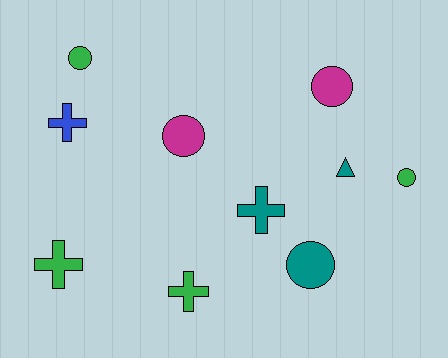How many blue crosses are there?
There is 1 blue cross.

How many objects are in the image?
There are 10 objects.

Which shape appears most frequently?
Circle, with 5 objects.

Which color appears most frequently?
Green, with 4 objects.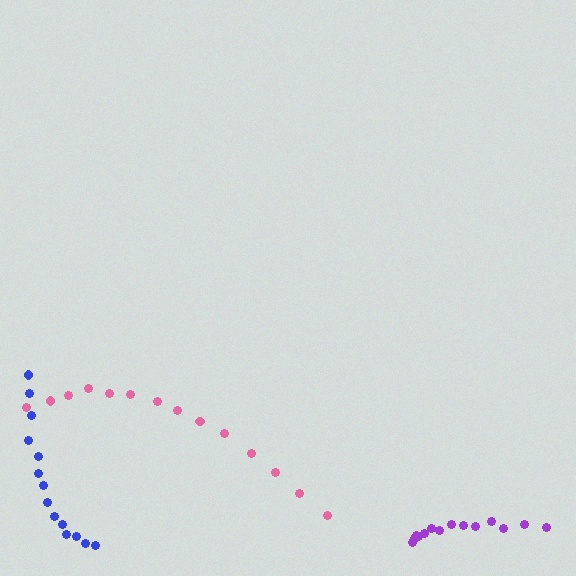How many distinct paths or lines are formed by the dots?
There are 3 distinct paths.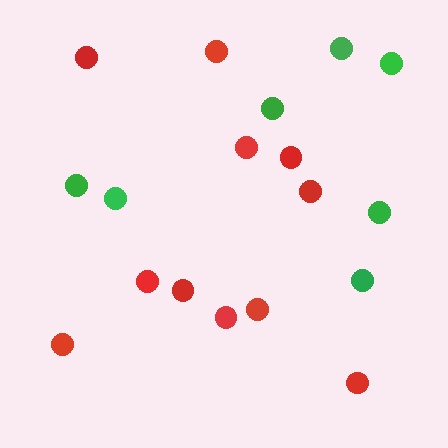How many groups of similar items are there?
There are 2 groups: one group of red circles (11) and one group of green circles (7).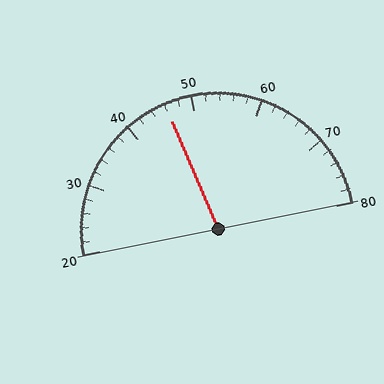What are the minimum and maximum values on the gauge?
The gauge ranges from 20 to 80.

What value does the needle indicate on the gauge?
The needle indicates approximately 46.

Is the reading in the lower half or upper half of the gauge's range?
The reading is in the lower half of the range (20 to 80).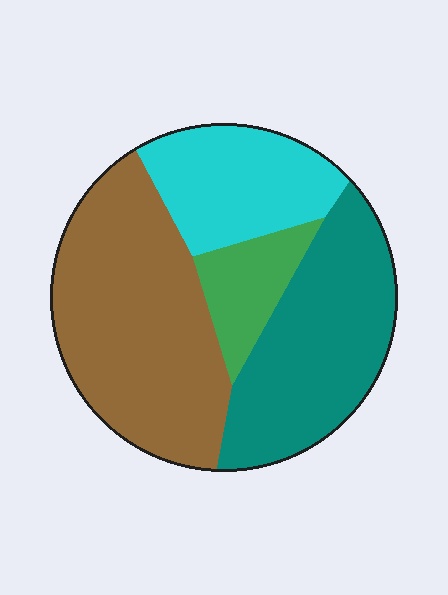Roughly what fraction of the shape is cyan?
Cyan takes up about one fifth (1/5) of the shape.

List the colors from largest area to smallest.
From largest to smallest: brown, teal, cyan, green.